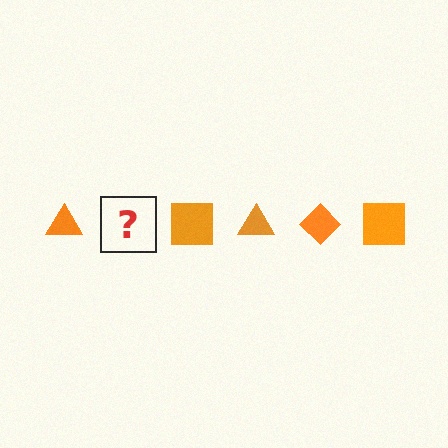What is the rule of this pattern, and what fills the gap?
The rule is that the pattern cycles through triangle, diamond, square shapes in orange. The gap should be filled with an orange diamond.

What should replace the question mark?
The question mark should be replaced with an orange diamond.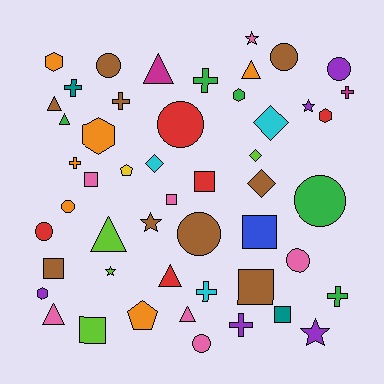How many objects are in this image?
There are 50 objects.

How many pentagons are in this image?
There are 2 pentagons.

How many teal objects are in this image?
There are 2 teal objects.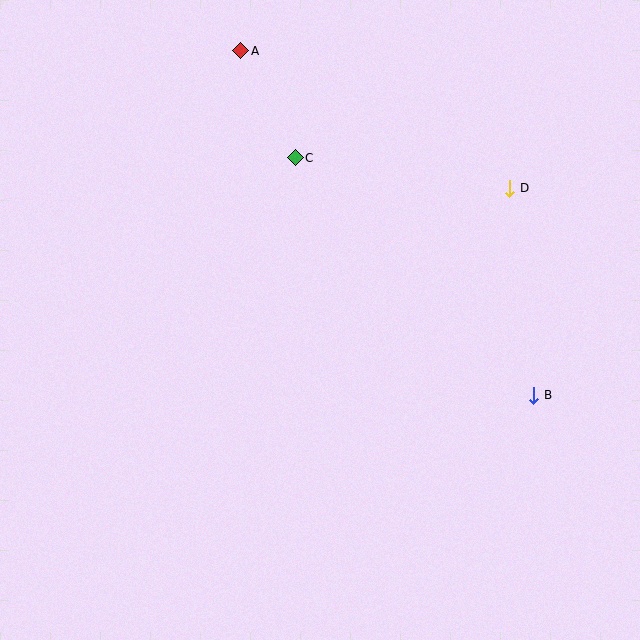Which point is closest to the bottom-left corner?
Point C is closest to the bottom-left corner.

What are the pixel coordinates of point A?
Point A is at (241, 51).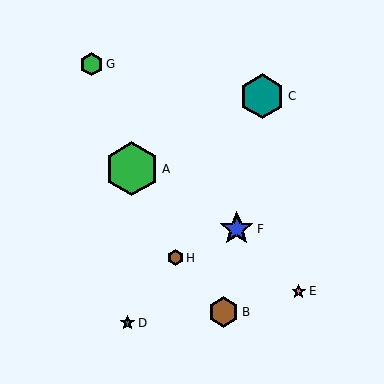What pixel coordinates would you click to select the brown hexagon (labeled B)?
Click at (224, 312) to select the brown hexagon B.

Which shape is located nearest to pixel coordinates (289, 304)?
The pink star (labeled E) at (299, 291) is nearest to that location.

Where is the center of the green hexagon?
The center of the green hexagon is at (132, 169).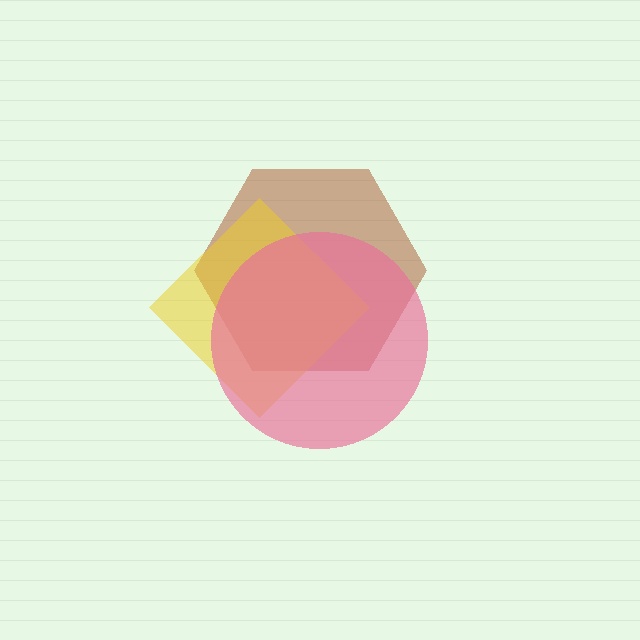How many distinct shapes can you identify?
There are 3 distinct shapes: a brown hexagon, a yellow diamond, a pink circle.